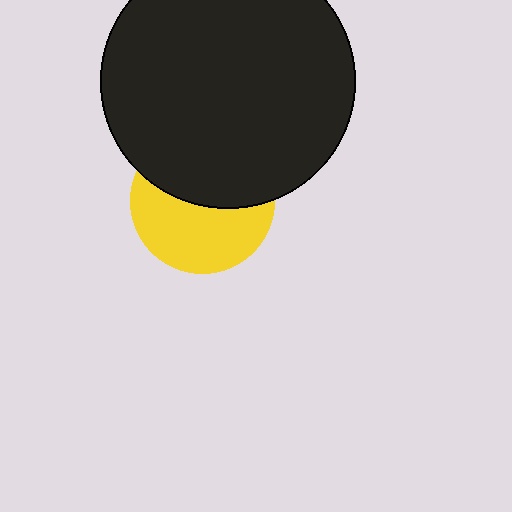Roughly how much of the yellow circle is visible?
About half of it is visible (roughly 52%).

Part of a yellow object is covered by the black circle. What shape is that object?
It is a circle.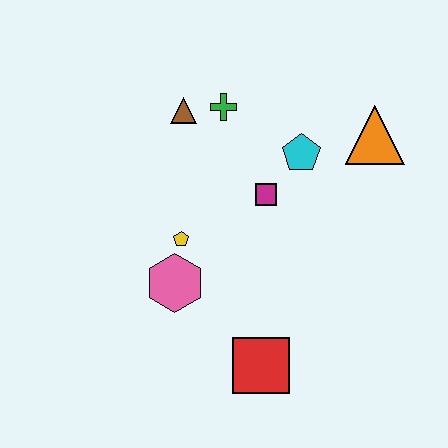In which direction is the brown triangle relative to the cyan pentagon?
The brown triangle is to the left of the cyan pentagon.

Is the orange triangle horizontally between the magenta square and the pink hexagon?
No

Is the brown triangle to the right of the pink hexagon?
Yes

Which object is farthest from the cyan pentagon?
The red square is farthest from the cyan pentagon.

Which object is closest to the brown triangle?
The green cross is closest to the brown triangle.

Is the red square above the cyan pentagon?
No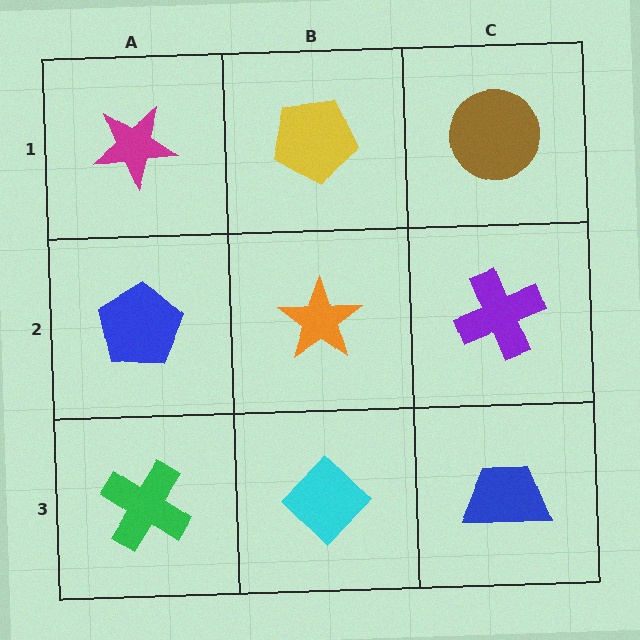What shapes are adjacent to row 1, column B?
An orange star (row 2, column B), a magenta star (row 1, column A), a brown circle (row 1, column C).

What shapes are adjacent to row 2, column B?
A yellow pentagon (row 1, column B), a cyan diamond (row 3, column B), a blue pentagon (row 2, column A), a purple cross (row 2, column C).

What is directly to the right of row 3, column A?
A cyan diamond.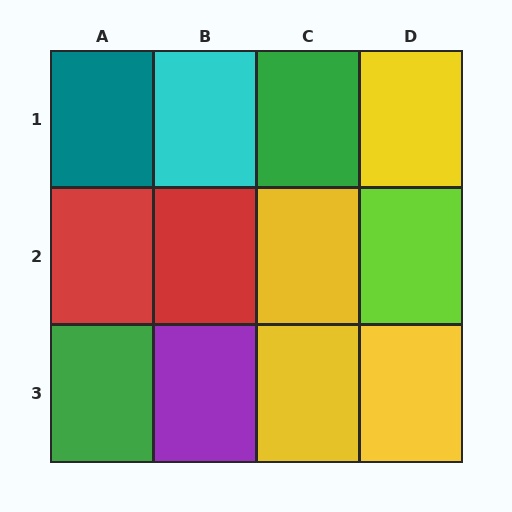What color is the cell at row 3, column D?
Yellow.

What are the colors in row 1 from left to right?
Teal, cyan, green, yellow.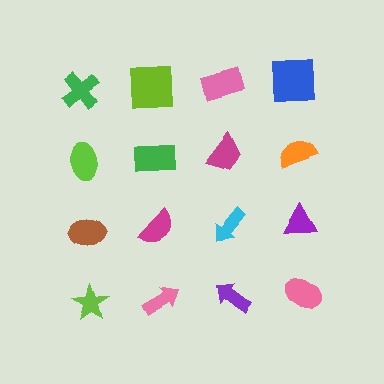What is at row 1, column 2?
A lime square.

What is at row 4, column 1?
A lime star.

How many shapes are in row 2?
4 shapes.